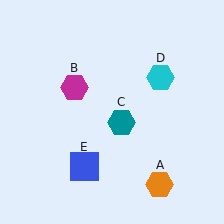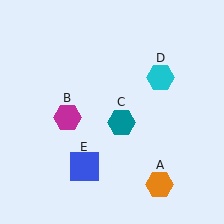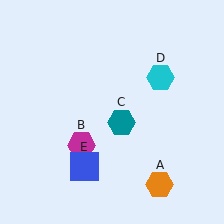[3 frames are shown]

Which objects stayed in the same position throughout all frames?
Orange hexagon (object A) and teal hexagon (object C) and cyan hexagon (object D) and blue square (object E) remained stationary.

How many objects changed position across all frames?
1 object changed position: magenta hexagon (object B).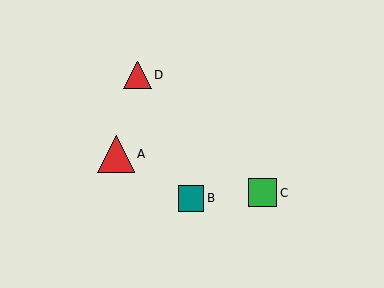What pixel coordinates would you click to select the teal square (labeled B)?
Click at (191, 198) to select the teal square B.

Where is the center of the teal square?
The center of the teal square is at (191, 198).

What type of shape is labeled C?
Shape C is a green square.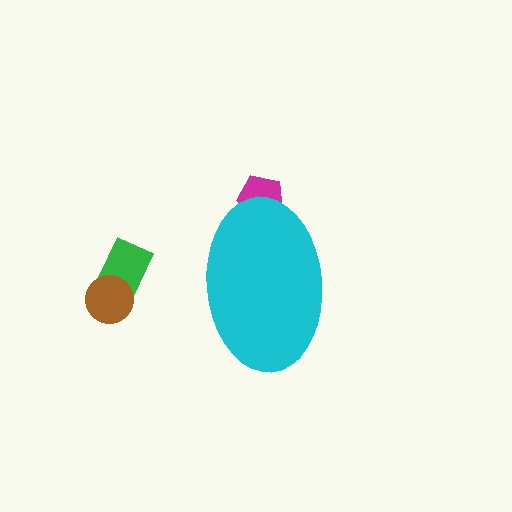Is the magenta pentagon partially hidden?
Yes, the magenta pentagon is partially hidden behind the cyan ellipse.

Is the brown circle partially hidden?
No, the brown circle is fully visible.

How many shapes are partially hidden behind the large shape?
1 shape is partially hidden.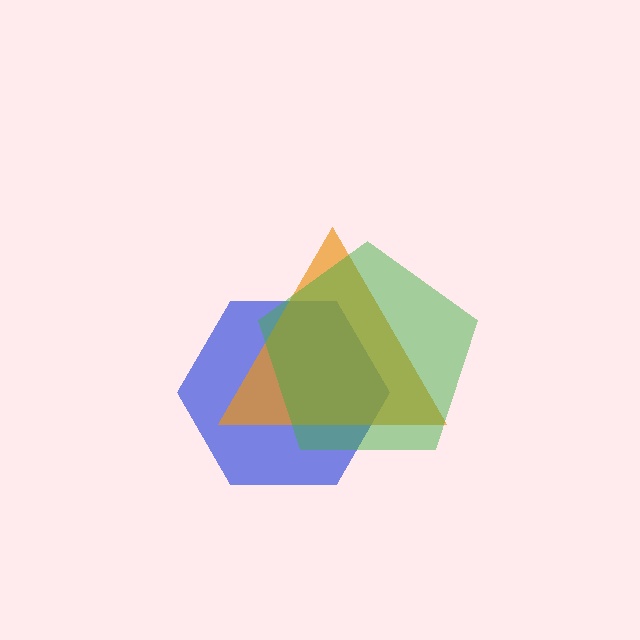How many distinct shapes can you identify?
There are 3 distinct shapes: a blue hexagon, an orange triangle, a green pentagon.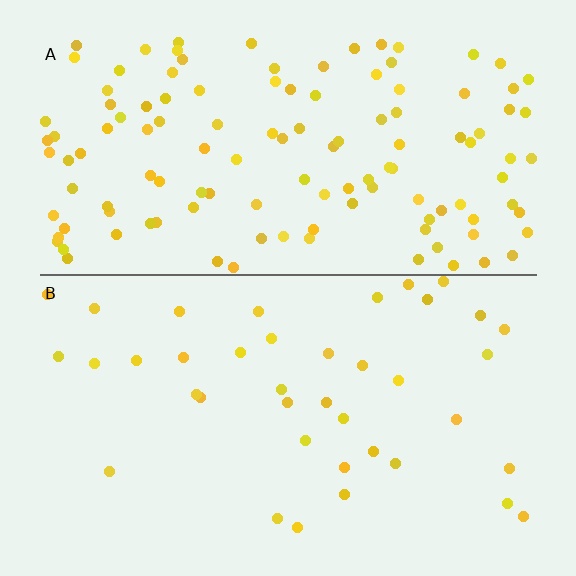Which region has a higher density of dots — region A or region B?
A (the top).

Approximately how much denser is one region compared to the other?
Approximately 3.1× — region A over region B.